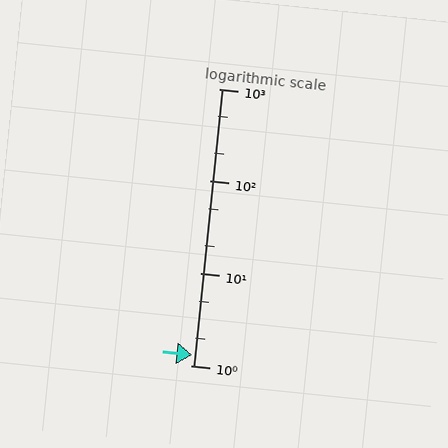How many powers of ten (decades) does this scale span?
The scale spans 3 decades, from 1 to 1000.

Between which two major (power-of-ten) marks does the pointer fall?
The pointer is between 1 and 10.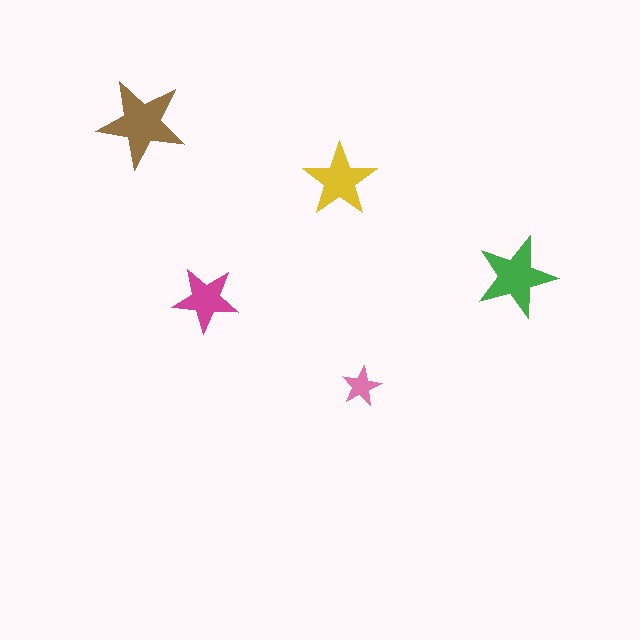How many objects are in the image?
There are 5 objects in the image.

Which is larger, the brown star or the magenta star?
The brown one.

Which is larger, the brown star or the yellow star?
The brown one.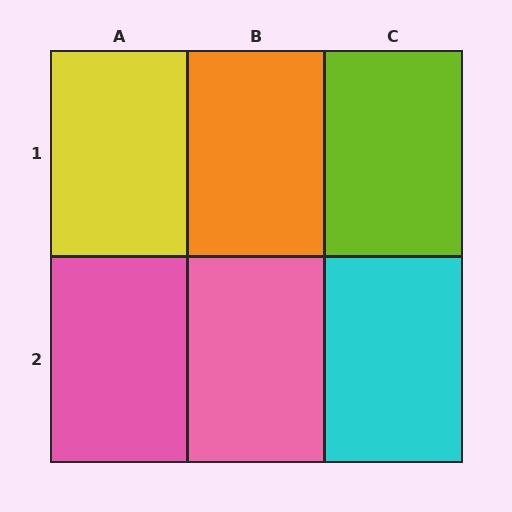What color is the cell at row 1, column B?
Orange.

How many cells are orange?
1 cell is orange.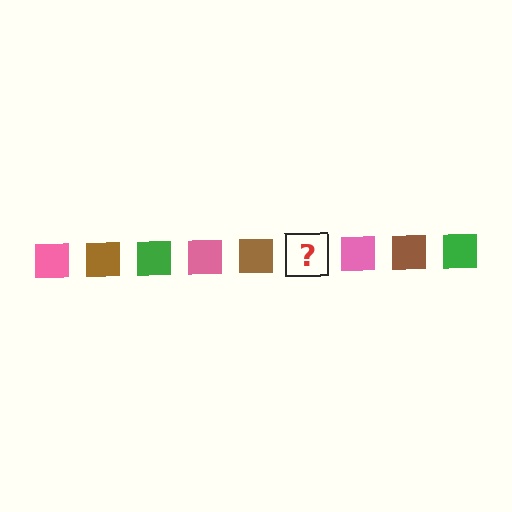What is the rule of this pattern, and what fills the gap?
The rule is that the pattern cycles through pink, brown, green squares. The gap should be filled with a green square.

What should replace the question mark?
The question mark should be replaced with a green square.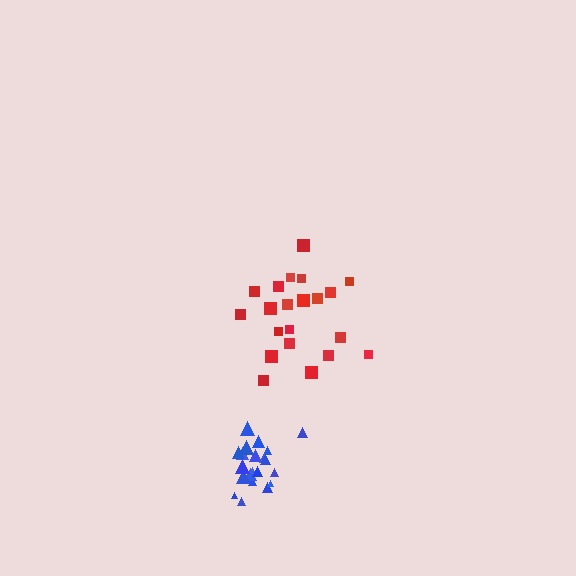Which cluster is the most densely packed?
Blue.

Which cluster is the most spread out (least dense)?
Red.